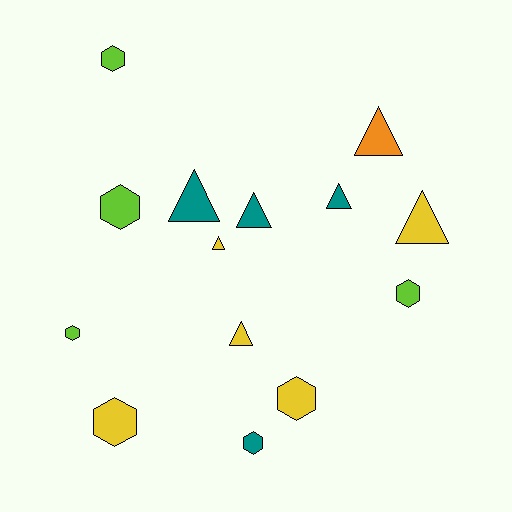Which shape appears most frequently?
Triangle, with 7 objects.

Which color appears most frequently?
Yellow, with 5 objects.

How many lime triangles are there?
There are no lime triangles.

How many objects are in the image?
There are 14 objects.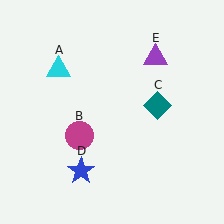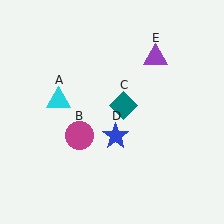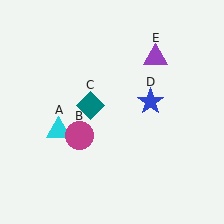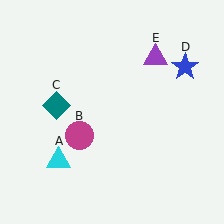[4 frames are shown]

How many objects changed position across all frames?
3 objects changed position: cyan triangle (object A), teal diamond (object C), blue star (object D).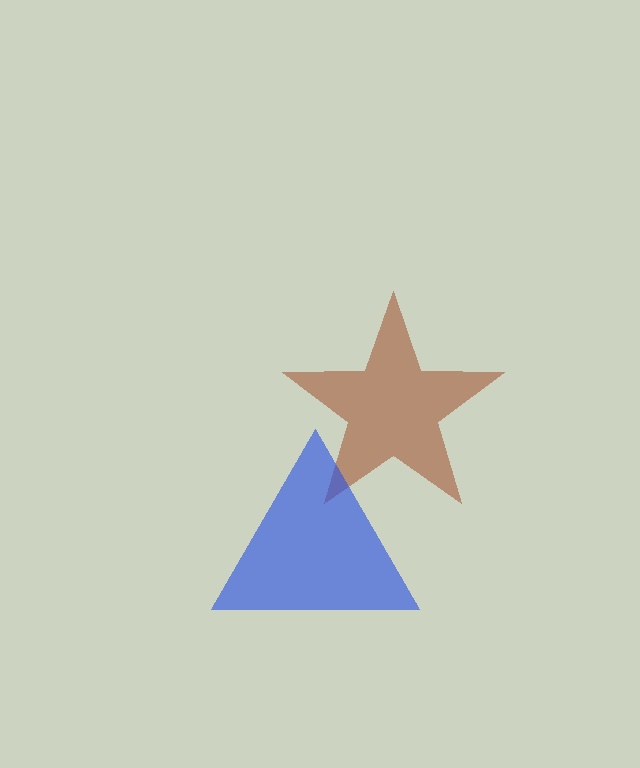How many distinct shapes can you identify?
There are 2 distinct shapes: a brown star, a blue triangle.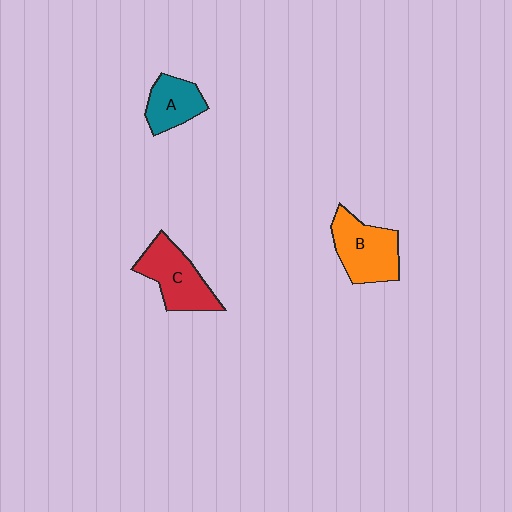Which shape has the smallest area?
Shape A (teal).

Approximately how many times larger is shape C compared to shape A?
Approximately 1.4 times.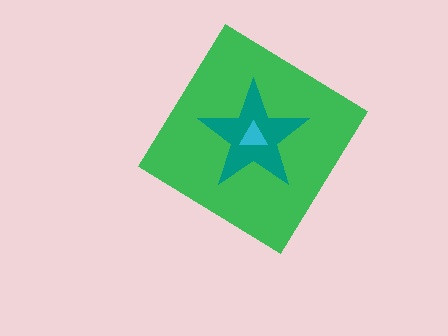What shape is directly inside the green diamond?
The teal star.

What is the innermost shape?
The cyan triangle.